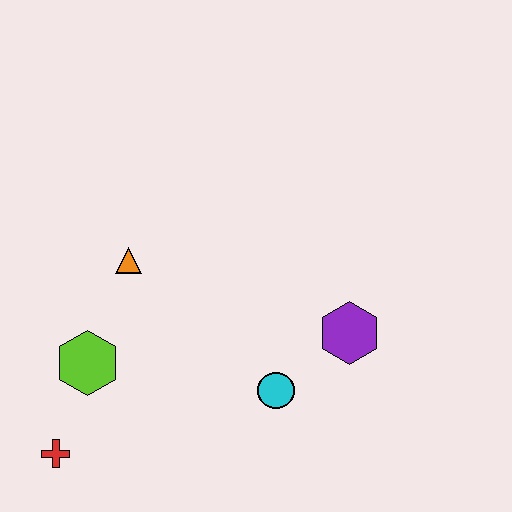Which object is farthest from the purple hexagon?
The red cross is farthest from the purple hexagon.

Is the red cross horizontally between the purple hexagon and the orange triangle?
No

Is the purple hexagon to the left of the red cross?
No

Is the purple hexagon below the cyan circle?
No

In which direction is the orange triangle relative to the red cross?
The orange triangle is above the red cross.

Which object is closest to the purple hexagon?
The cyan circle is closest to the purple hexagon.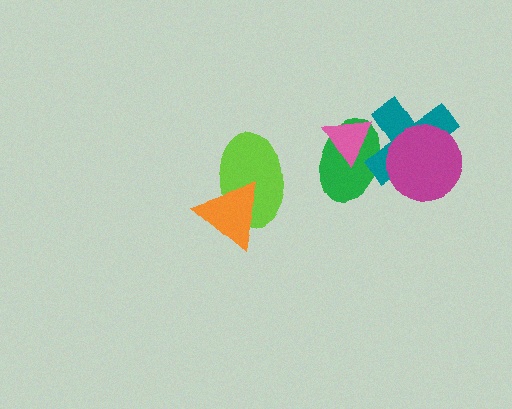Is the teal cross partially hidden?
Yes, it is partially covered by another shape.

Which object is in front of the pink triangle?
The teal cross is in front of the pink triangle.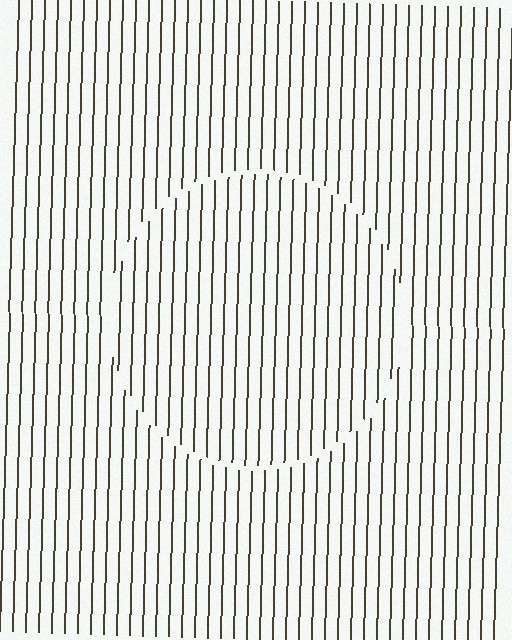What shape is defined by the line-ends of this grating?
An illusory circle. The interior of the shape contains the same grating, shifted by half a period — the contour is defined by the phase discontinuity where line-ends from the inner and outer gratings abut.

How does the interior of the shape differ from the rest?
The interior of the shape contains the same grating, shifted by half a period — the contour is defined by the phase discontinuity where line-ends from the inner and outer gratings abut.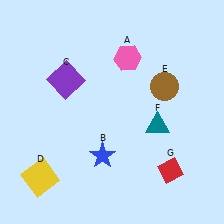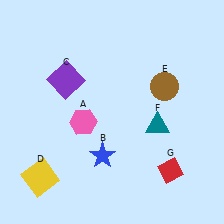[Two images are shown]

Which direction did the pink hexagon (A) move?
The pink hexagon (A) moved down.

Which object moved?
The pink hexagon (A) moved down.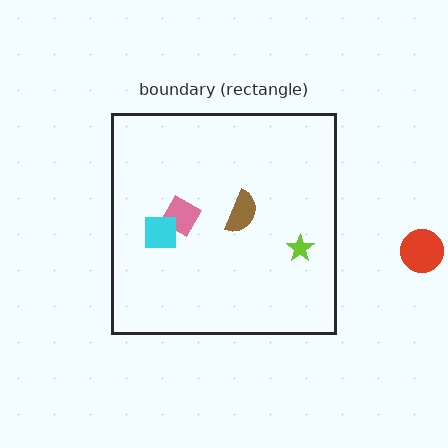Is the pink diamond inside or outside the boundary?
Inside.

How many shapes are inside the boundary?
4 inside, 1 outside.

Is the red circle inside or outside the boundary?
Outside.